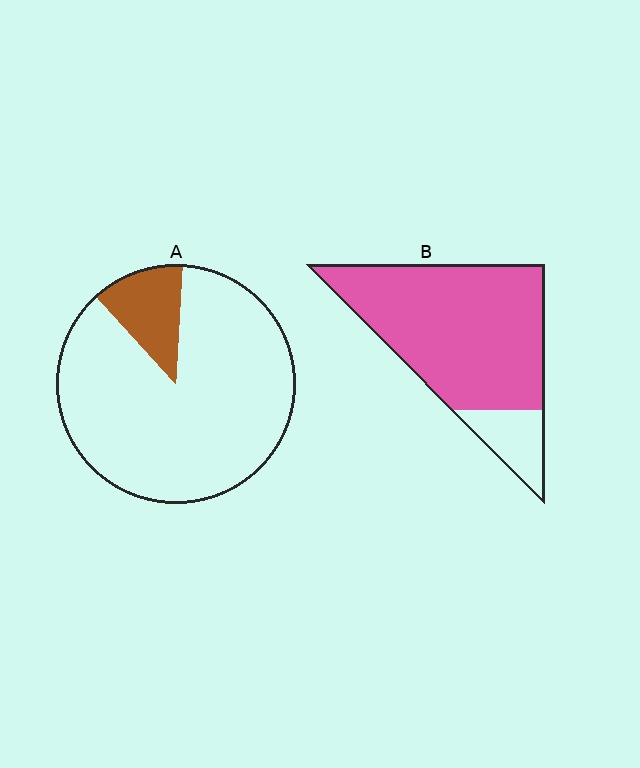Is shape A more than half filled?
No.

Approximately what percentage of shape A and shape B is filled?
A is approximately 15% and B is approximately 85%.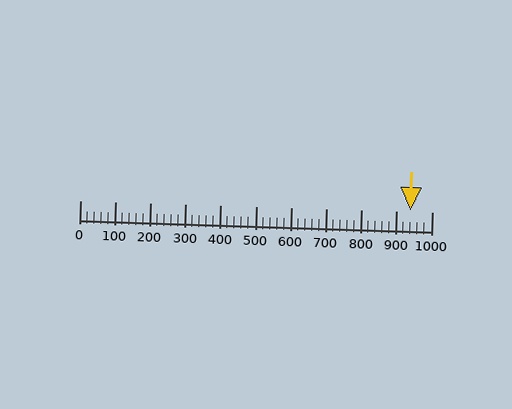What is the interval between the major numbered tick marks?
The major tick marks are spaced 100 units apart.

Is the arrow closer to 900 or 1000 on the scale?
The arrow is closer to 900.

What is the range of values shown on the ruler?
The ruler shows values from 0 to 1000.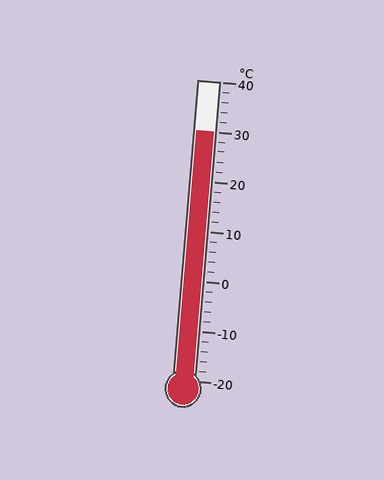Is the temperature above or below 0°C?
The temperature is above 0°C.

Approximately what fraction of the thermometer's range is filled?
The thermometer is filled to approximately 85% of its range.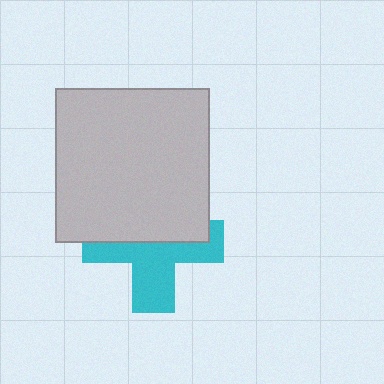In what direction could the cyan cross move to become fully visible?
The cyan cross could move down. That would shift it out from behind the light gray square entirely.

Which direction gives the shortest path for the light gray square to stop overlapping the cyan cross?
Moving up gives the shortest separation.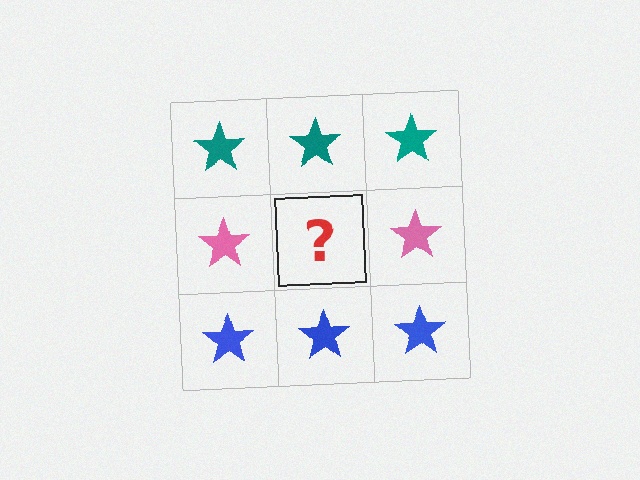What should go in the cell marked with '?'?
The missing cell should contain a pink star.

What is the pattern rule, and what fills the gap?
The rule is that each row has a consistent color. The gap should be filled with a pink star.